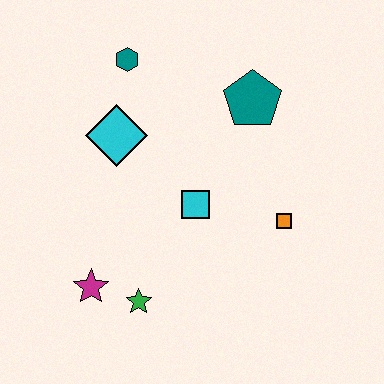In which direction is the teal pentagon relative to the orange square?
The teal pentagon is above the orange square.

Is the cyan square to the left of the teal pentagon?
Yes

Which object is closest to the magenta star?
The green star is closest to the magenta star.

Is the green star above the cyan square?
No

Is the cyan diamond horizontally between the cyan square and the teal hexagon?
No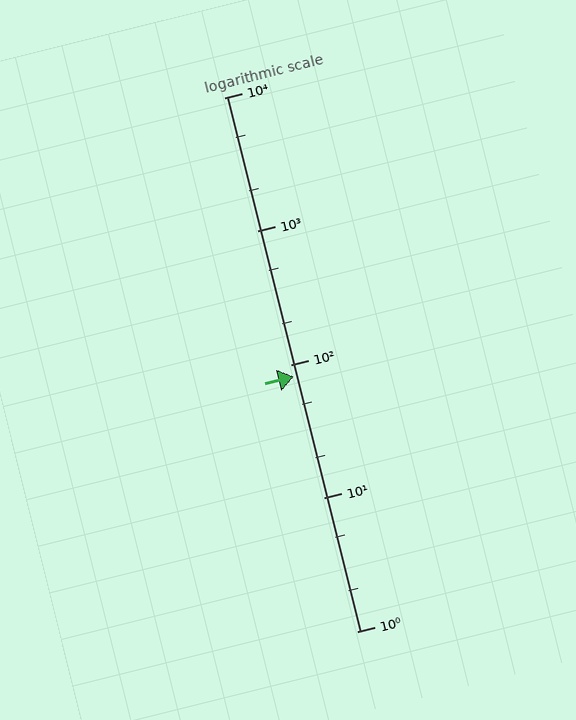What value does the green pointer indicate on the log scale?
The pointer indicates approximately 81.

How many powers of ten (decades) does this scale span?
The scale spans 4 decades, from 1 to 10000.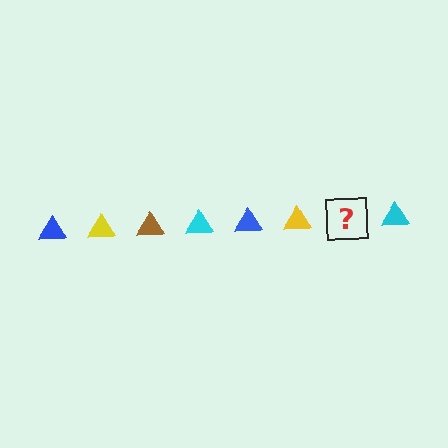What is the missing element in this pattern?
The missing element is a brown triangle.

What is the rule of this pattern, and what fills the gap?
The rule is that the pattern cycles through blue, yellow, brown, cyan triangles. The gap should be filled with a brown triangle.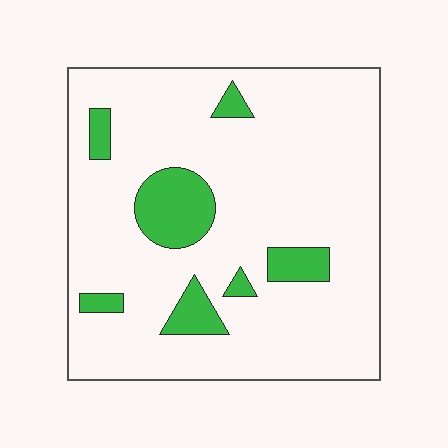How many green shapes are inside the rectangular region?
7.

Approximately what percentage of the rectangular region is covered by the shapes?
Approximately 15%.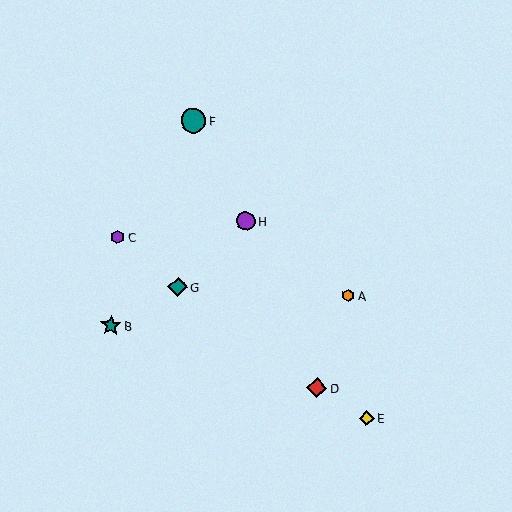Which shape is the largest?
The teal circle (labeled F) is the largest.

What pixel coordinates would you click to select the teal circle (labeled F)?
Click at (194, 121) to select the teal circle F.